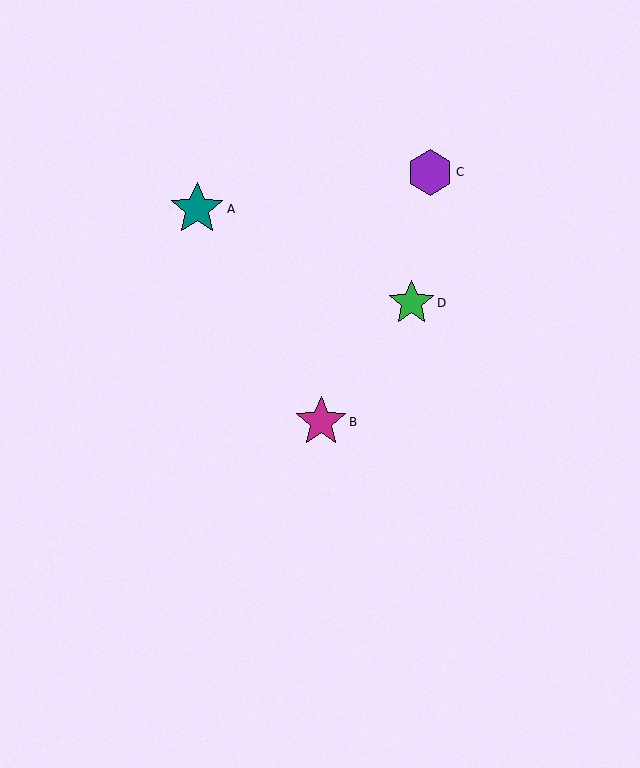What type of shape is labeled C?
Shape C is a purple hexagon.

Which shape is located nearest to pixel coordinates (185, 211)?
The teal star (labeled A) at (197, 209) is nearest to that location.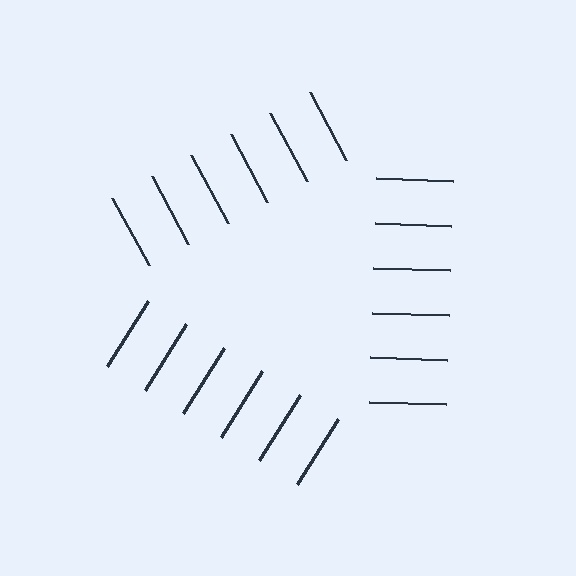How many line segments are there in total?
18 — 6 along each of the 3 edges.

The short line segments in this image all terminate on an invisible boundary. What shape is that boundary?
An illusory triangle — the line segments terminate on its edges but no continuous stroke is drawn.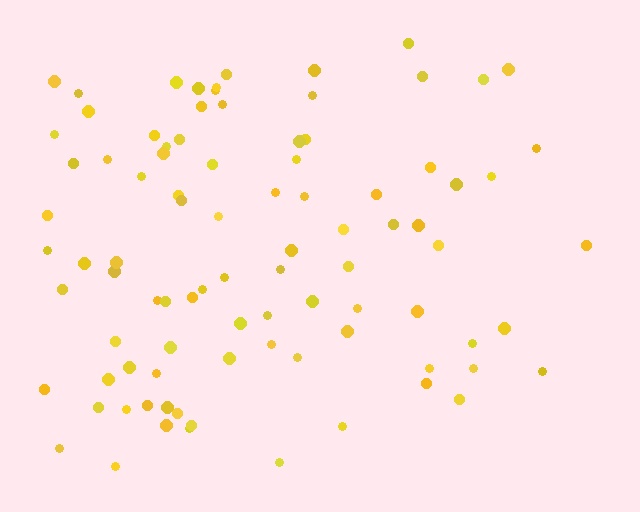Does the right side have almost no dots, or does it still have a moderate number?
Still a moderate number, just noticeably fewer than the left.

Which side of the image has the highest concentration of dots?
The left.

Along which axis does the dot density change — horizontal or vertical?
Horizontal.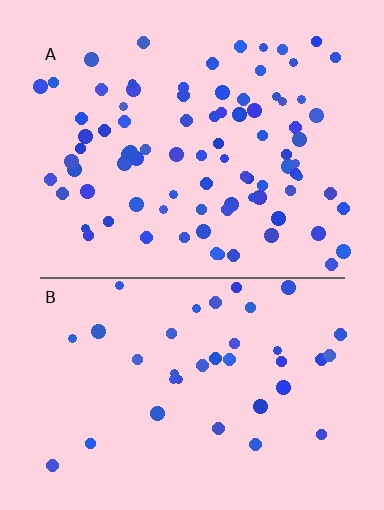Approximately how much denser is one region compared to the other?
Approximately 2.3× — region A over region B.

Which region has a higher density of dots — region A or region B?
A (the top).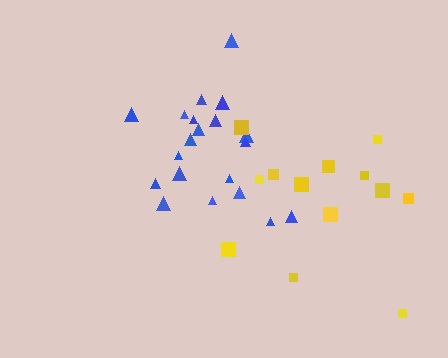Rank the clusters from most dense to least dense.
blue, yellow.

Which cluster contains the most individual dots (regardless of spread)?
Blue (20).